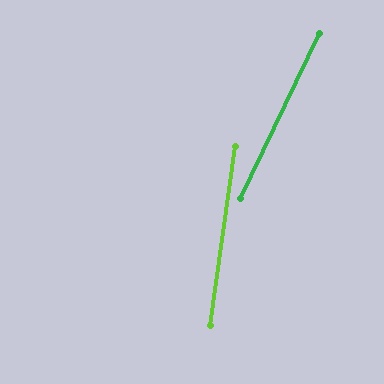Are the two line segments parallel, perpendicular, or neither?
Neither parallel nor perpendicular — they differ by about 18°.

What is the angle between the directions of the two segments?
Approximately 18 degrees.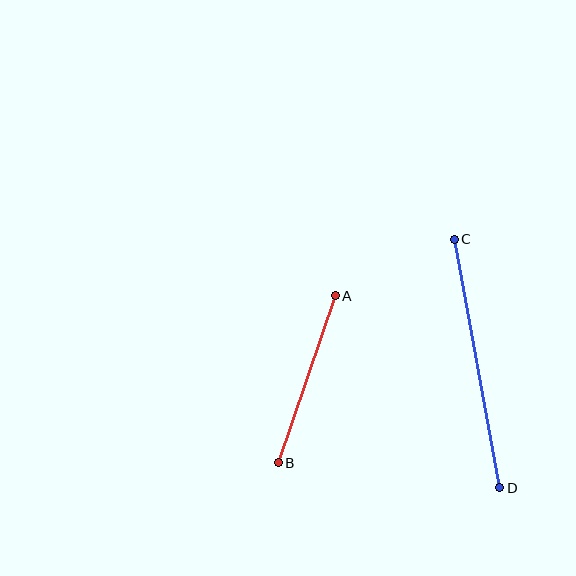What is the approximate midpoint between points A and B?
The midpoint is at approximately (307, 379) pixels.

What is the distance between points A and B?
The distance is approximately 176 pixels.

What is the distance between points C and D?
The distance is approximately 253 pixels.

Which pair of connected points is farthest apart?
Points C and D are farthest apart.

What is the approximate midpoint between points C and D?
The midpoint is at approximately (477, 364) pixels.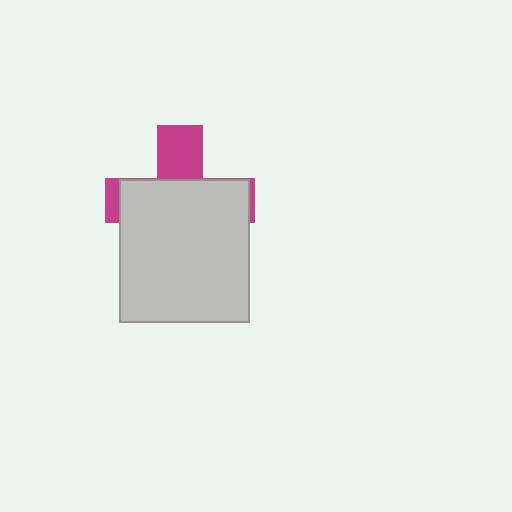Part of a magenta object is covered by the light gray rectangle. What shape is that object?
It is a cross.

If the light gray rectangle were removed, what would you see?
You would see the complete magenta cross.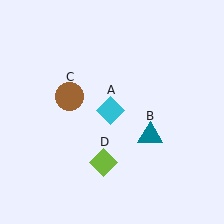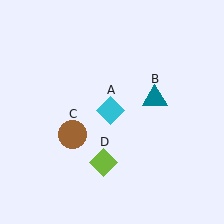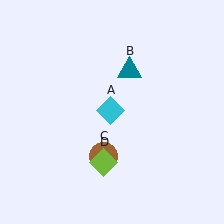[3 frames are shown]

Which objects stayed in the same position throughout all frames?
Cyan diamond (object A) and lime diamond (object D) remained stationary.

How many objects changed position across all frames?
2 objects changed position: teal triangle (object B), brown circle (object C).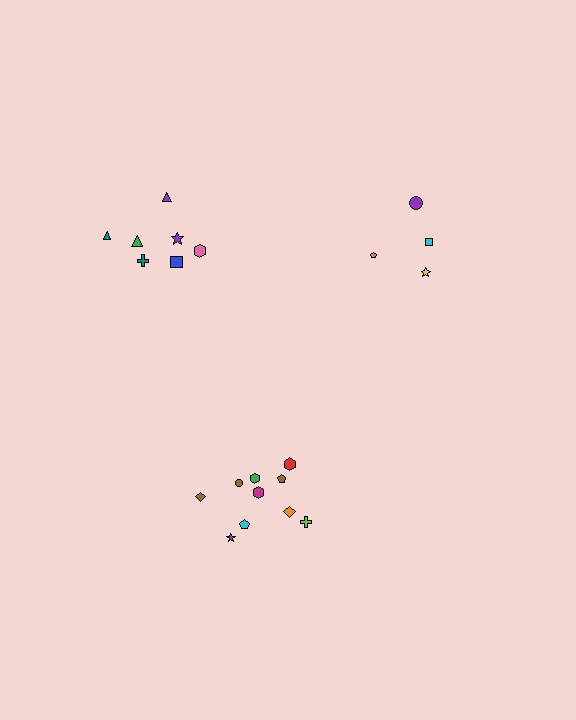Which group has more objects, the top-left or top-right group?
The top-left group.